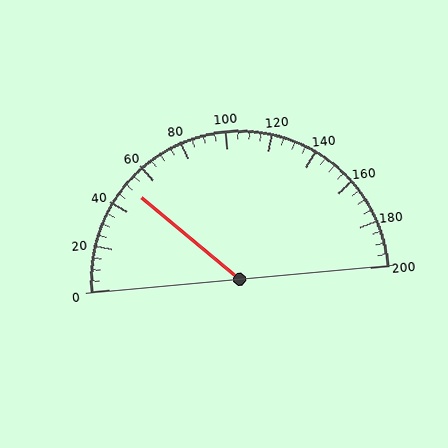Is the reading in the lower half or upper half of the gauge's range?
The reading is in the lower half of the range (0 to 200).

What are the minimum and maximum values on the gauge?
The gauge ranges from 0 to 200.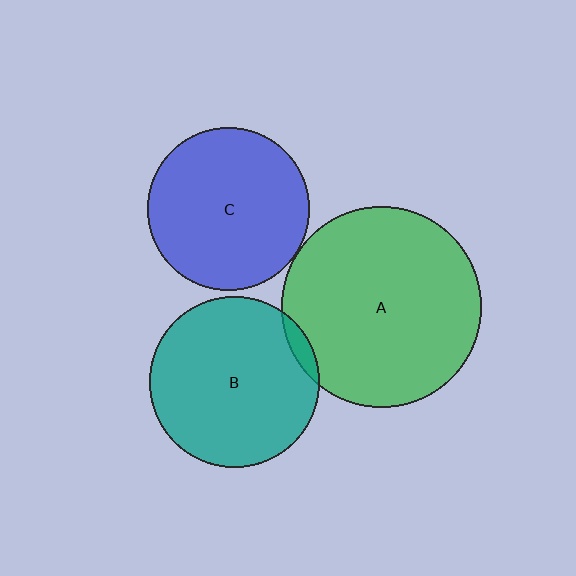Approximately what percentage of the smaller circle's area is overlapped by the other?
Approximately 5%.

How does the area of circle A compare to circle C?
Approximately 1.5 times.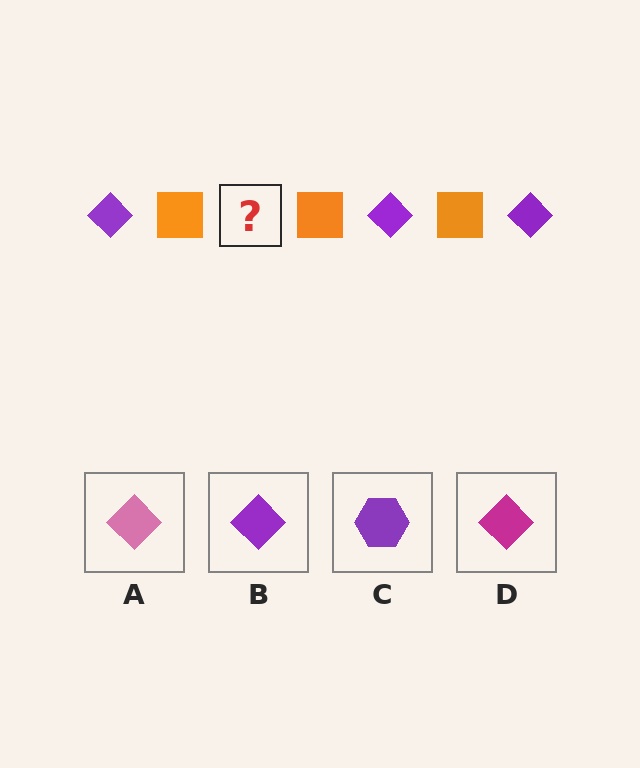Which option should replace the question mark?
Option B.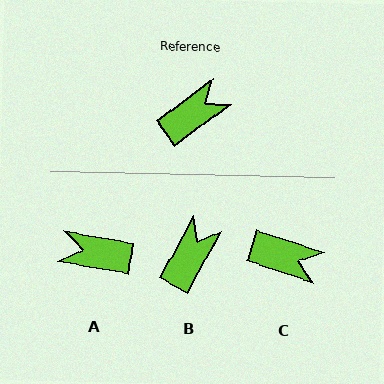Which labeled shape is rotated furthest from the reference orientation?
A, about 134 degrees away.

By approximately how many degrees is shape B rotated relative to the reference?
Approximately 24 degrees counter-clockwise.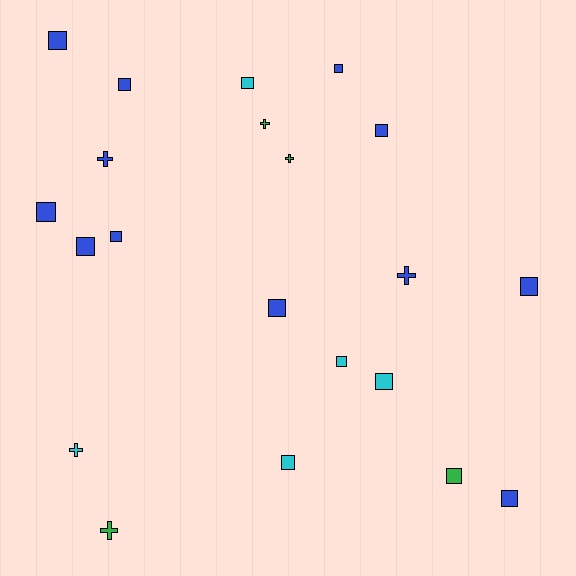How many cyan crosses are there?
There is 1 cyan cross.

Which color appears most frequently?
Blue, with 12 objects.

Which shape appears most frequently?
Square, with 15 objects.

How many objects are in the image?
There are 21 objects.